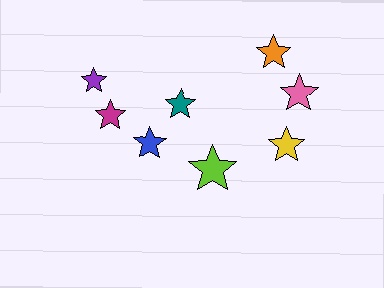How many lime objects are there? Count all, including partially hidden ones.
There is 1 lime object.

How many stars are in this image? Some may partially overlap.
There are 8 stars.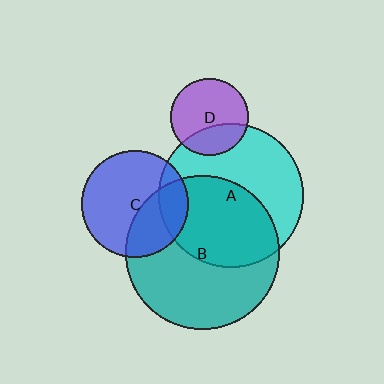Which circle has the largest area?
Circle B (teal).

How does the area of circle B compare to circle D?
Approximately 3.9 times.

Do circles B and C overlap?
Yes.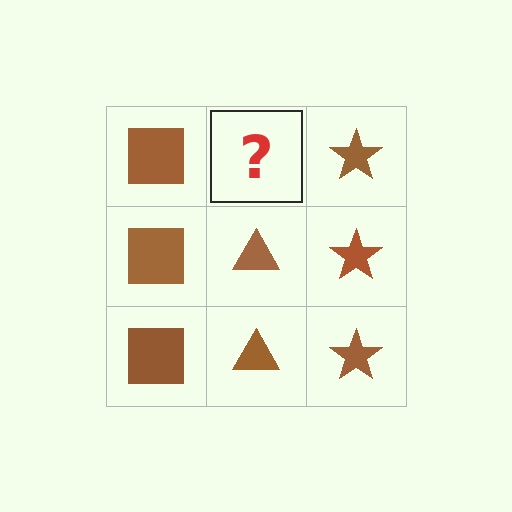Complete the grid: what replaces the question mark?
The question mark should be replaced with a brown triangle.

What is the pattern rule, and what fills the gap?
The rule is that each column has a consistent shape. The gap should be filled with a brown triangle.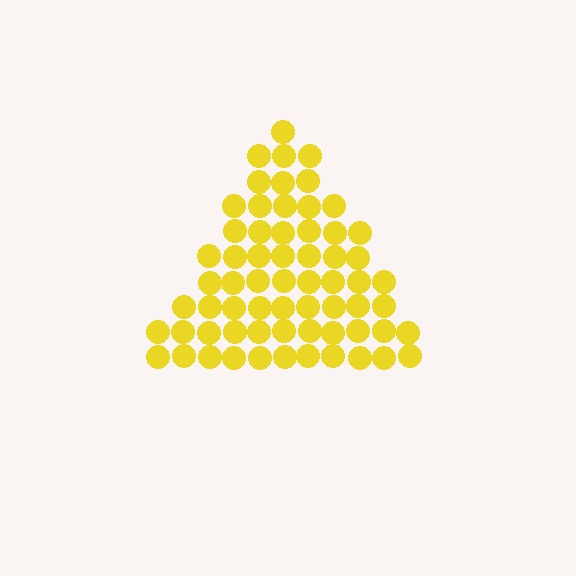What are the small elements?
The small elements are circles.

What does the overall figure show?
The overall figure shows a triangle.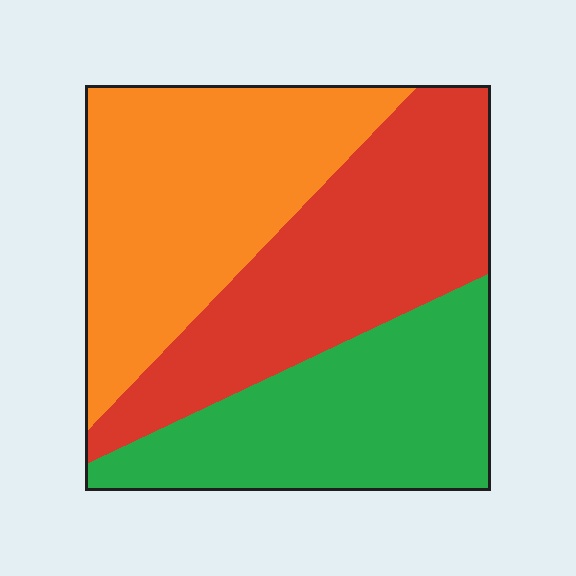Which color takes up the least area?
Green, at roughly 30%.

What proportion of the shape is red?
Red takes up about one third (1/3) of the shape.